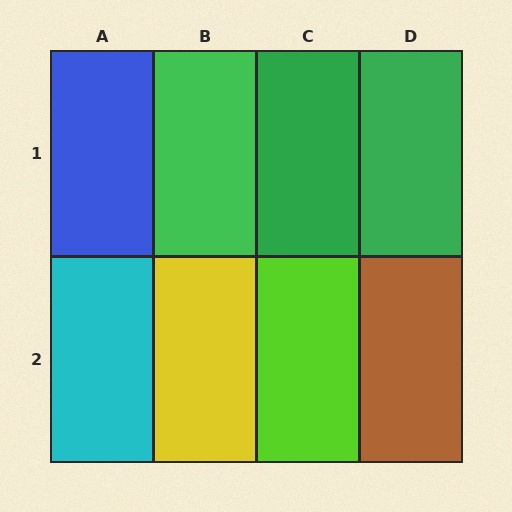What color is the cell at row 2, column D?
Brown.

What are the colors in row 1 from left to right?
Blue, green, green, green.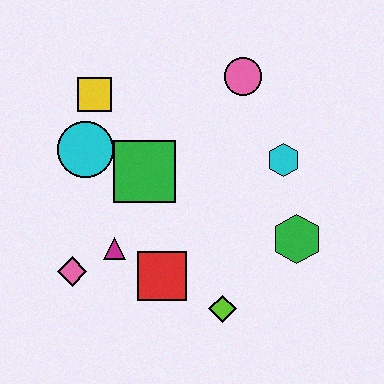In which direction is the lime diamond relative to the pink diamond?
The lime diamond is to the right of the pink diamond.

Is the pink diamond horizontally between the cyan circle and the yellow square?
No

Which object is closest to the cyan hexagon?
The green hexagon is closest to the cyan hexagon.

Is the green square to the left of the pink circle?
Yes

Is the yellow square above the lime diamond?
Yes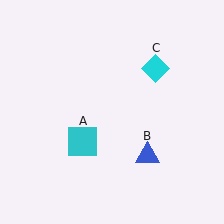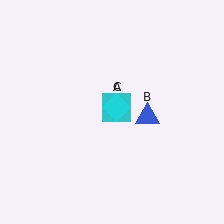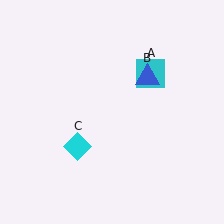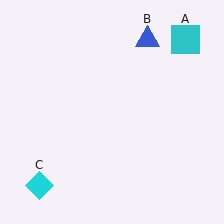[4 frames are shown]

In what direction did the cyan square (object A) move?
The cyan square (object A) moved up and to the right.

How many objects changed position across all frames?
3 objects changed position: cyan square (object A), blue triangle (object B), cyan diamond (object C).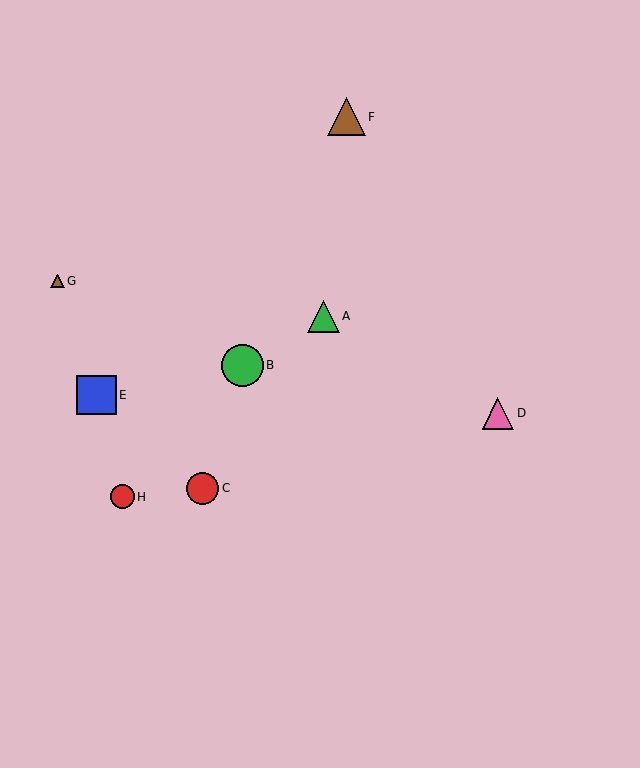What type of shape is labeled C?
Shape C is a red circle.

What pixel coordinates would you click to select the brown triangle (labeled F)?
Click at (347, 117) to select the brown triangle F.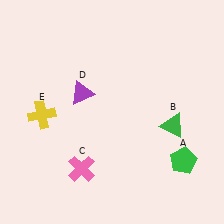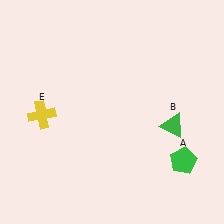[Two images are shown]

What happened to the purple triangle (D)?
The purple triangle (D) was removed in Image 2. It was in the top-left area of Image 1.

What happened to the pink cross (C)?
The pink cross (C) was removed in Image 2. It was in the bottom-left area of Image 1.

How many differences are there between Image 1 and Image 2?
There are 2 differences between the two images.